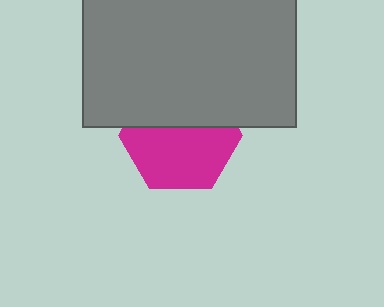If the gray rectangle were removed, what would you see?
You would see the complete magenta hexagon.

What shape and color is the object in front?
The object in front is a gray rectangle.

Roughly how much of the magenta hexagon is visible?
About half of it is visible (roughly 59%).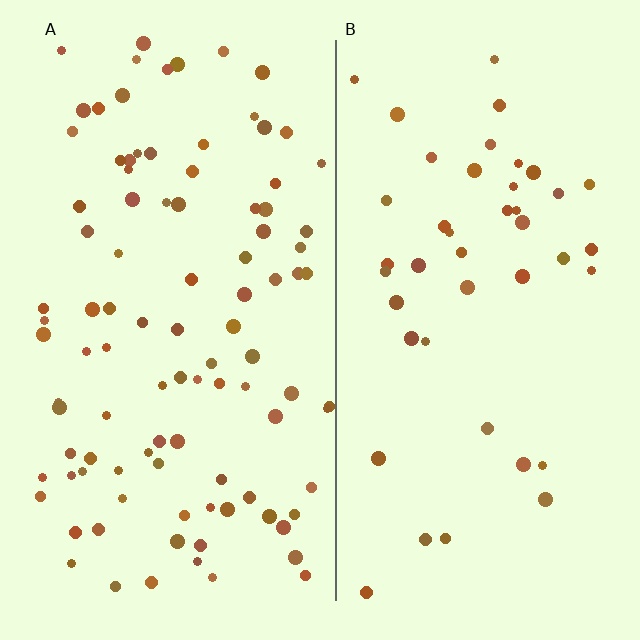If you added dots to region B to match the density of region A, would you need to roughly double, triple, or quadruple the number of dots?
Approximately double.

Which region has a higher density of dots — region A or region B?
A (the left).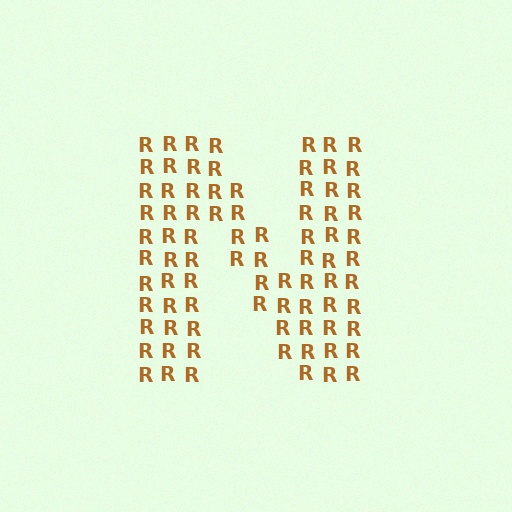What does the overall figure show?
The overall figure shows the letter N.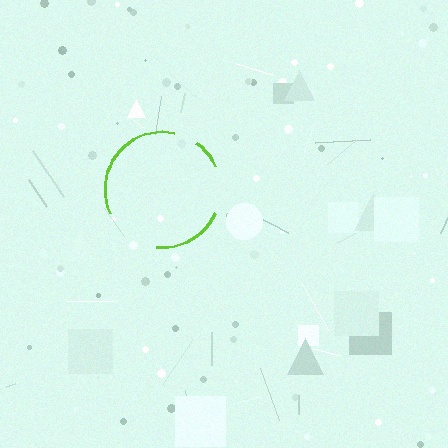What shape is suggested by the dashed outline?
The dashed outline suggests a circle.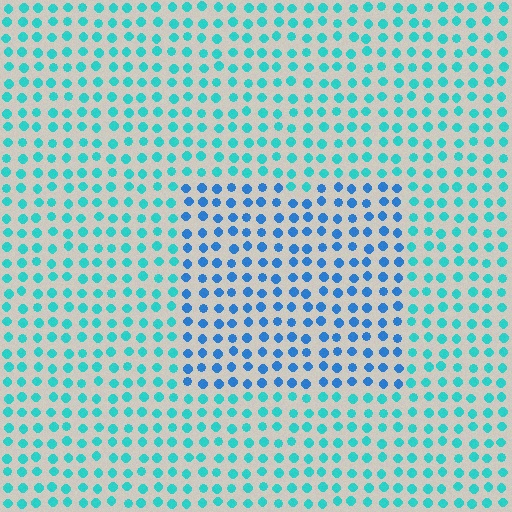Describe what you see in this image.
The image is filled with small cyan elements in a uniform arrangement. A rectangle-shaped region is visible where the elements are tinted to a slightly different hue, forming a subtle color boundary.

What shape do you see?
I see a rectangle.